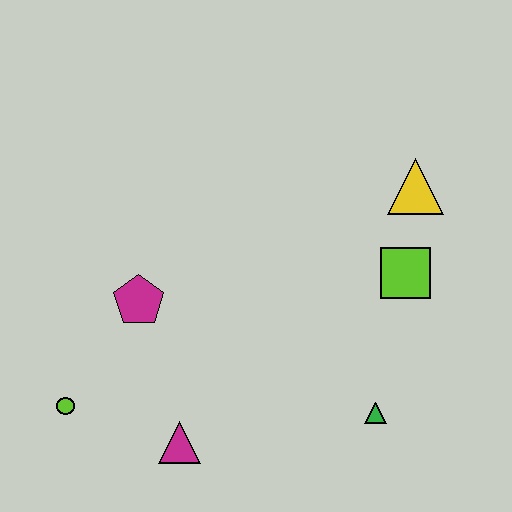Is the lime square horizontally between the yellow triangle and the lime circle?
Yes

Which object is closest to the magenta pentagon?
The lime circle is closest to the magenta pentagon.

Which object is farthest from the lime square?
The lime circle is farthest from the lime square.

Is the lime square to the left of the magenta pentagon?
No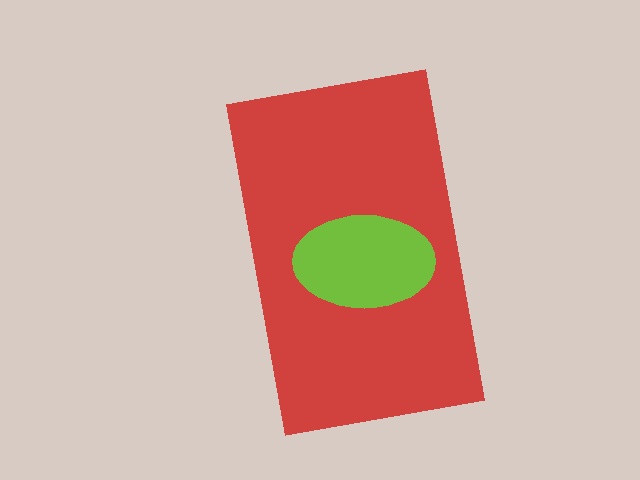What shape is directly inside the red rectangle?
The lime ellipse.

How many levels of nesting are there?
2.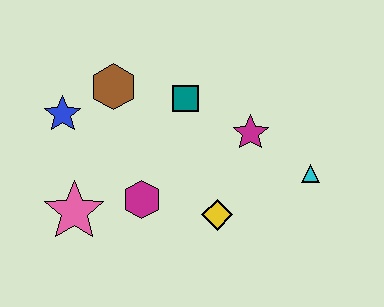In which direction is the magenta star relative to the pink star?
The magenta star is to the right of the pink star.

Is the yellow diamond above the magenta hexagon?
No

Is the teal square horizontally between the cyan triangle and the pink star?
Yes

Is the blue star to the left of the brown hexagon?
Yes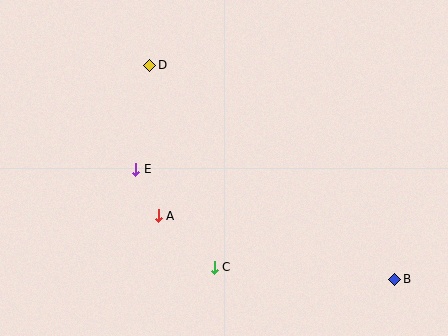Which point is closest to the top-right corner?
Point B is closest to the top-right corner.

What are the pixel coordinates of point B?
Point B is at (395, 279).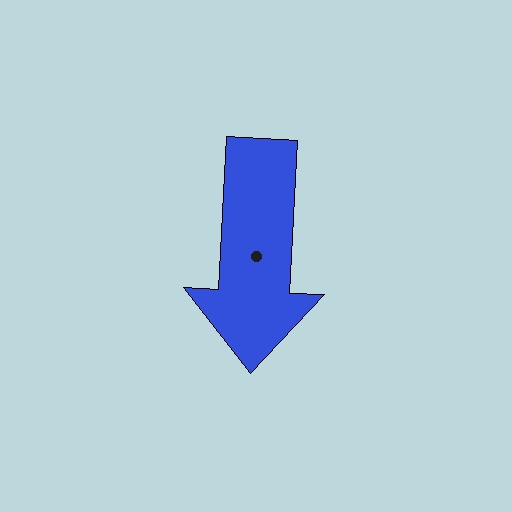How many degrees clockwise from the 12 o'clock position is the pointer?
Approximately 183 degrees.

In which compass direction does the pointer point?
South.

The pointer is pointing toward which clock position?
Roughly 6 o'clock.